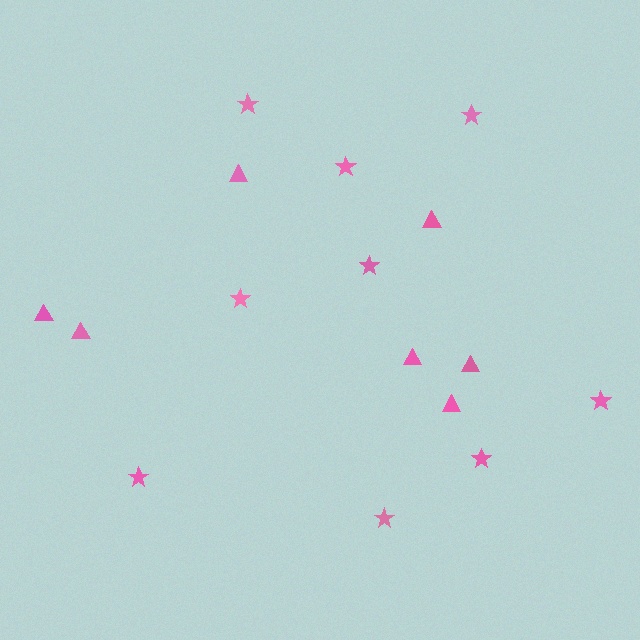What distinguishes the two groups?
There are 2 groups: one group of triangles (7) and one group of stars (9).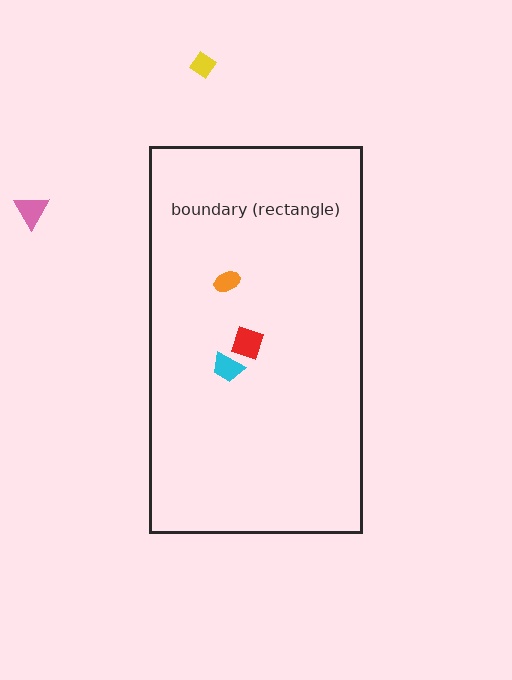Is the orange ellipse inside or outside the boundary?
Inside.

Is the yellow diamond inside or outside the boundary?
Outside.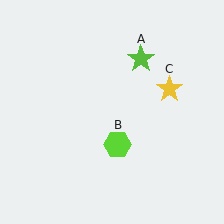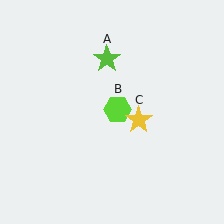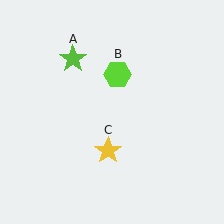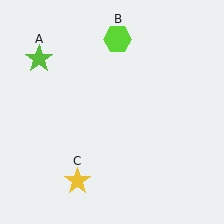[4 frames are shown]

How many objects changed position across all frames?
3 objects changed position: lime star (object A), lime hexagon (object B), yellow star (object C).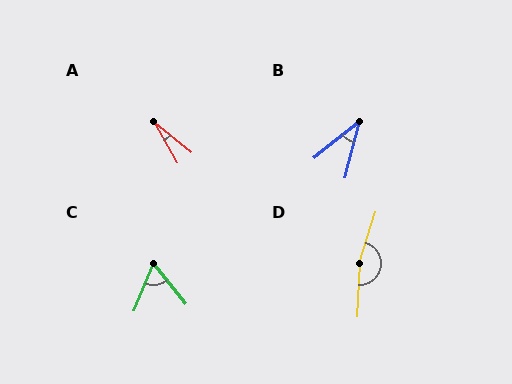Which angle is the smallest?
A, at approximately 22 degrees.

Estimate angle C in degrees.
Approximately 60 degrees.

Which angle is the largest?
D, at approximately 166 degrees.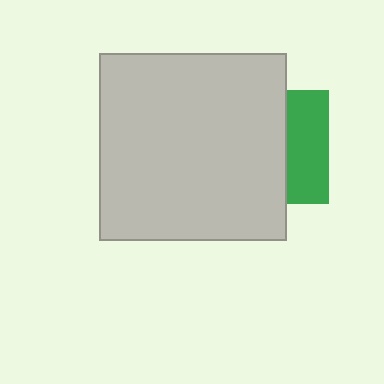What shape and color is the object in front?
The object in front is a light gray square.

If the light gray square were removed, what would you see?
You would see the complete green square.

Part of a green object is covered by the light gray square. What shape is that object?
It is a square.